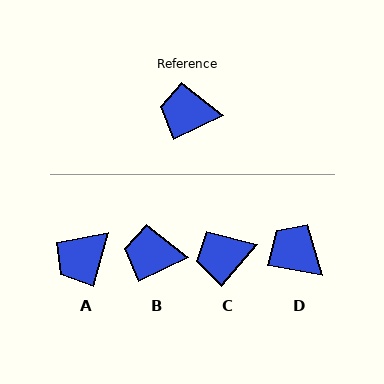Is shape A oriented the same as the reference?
No, it is off by about 48 degrees.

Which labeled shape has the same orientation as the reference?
B.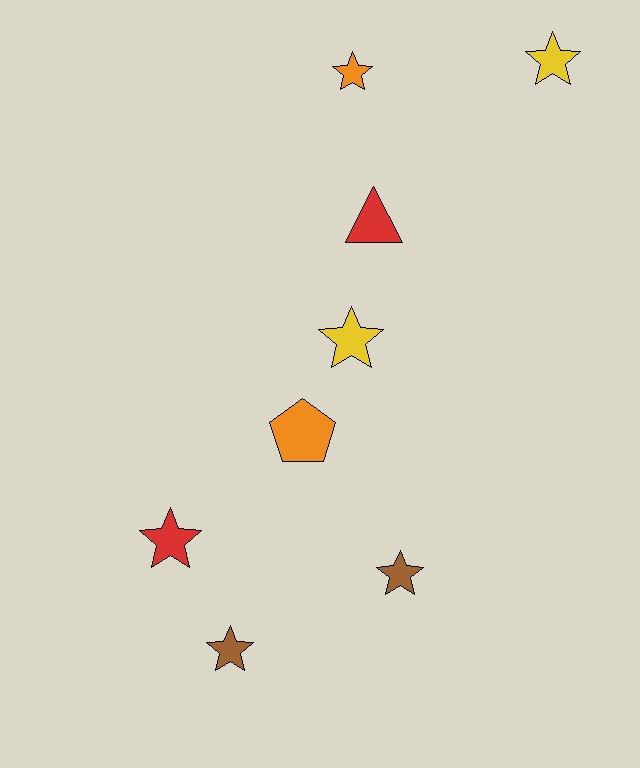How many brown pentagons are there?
There are no brown pentagons.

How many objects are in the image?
There are 8 objects.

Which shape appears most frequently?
Star, with 6 objects.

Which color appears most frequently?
Brown, with 2 objects.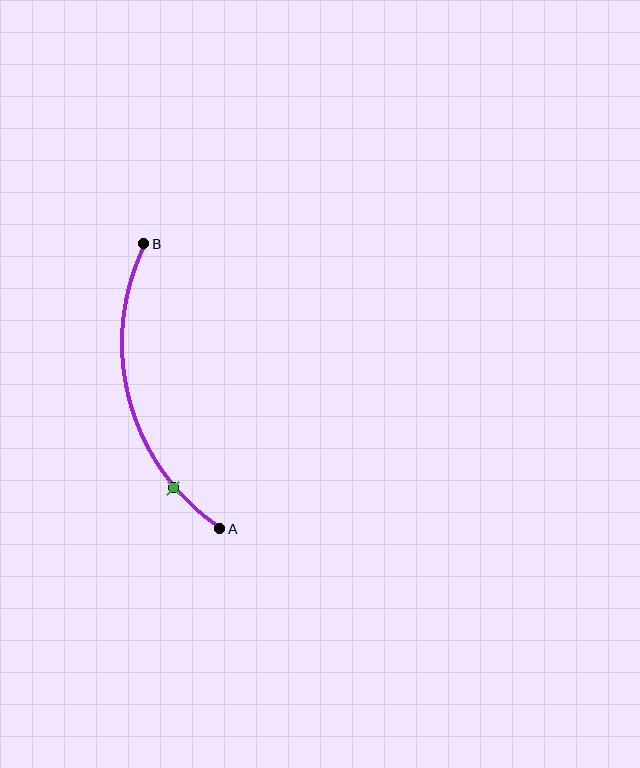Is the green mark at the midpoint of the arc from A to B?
No. The green mark lies on the arc but is closer to endpoint A. The arc midpoint would be at the point on the curve equidistant along the arc from both A and B.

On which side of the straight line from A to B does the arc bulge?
The arc bulges to the left of the straight line connecting A and B.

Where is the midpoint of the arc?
The arc midpoint is the point on the curve farthest from the straight line joining A and B. It sits to the left of that line.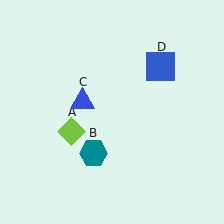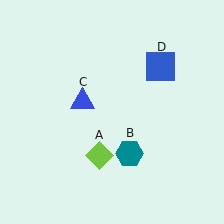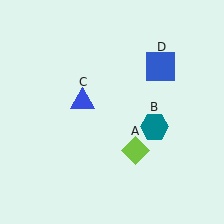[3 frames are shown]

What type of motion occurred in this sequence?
The lime diamond (object A), teal hexagon (object B) rotated counterclockwise around the center of the scene.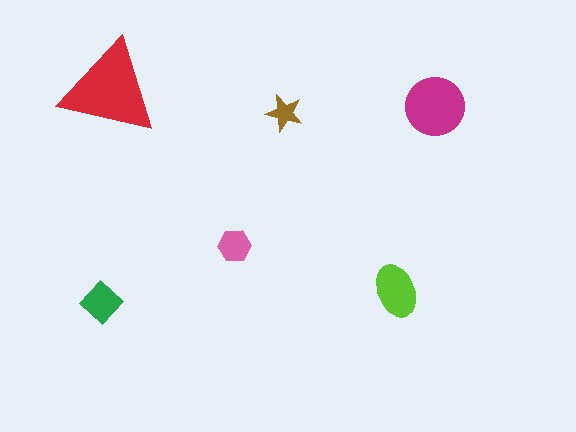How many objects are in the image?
There are 6 objects in the image.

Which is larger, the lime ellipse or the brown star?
The lime ellipse.